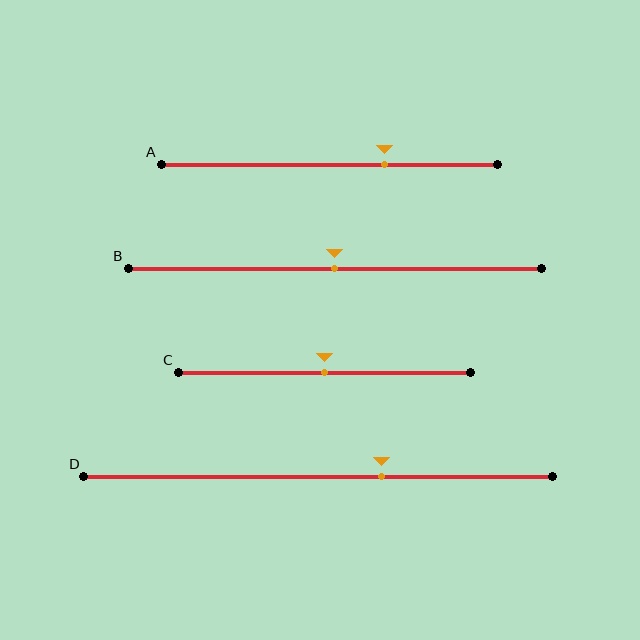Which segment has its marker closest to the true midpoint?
Segment B has its marker closest to the true midpoint.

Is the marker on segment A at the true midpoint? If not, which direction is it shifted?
No, the marker on segment A is shifted to the right by about 16% of the segment length.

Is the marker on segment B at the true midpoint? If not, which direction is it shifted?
Yes, the marker on segment B is at the true midpoint.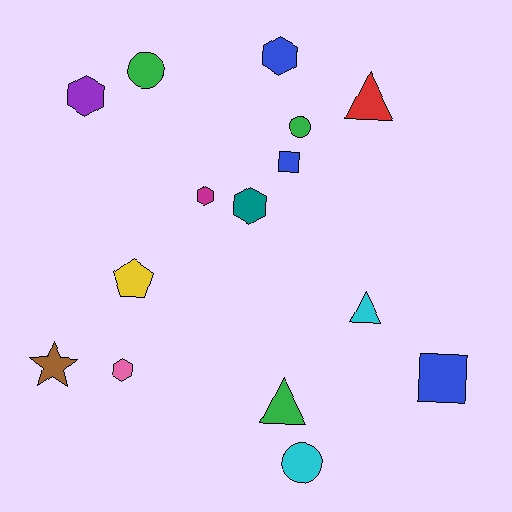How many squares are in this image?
There are 2 squares.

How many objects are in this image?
There are 15 objects.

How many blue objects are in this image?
There are 3 blue objects.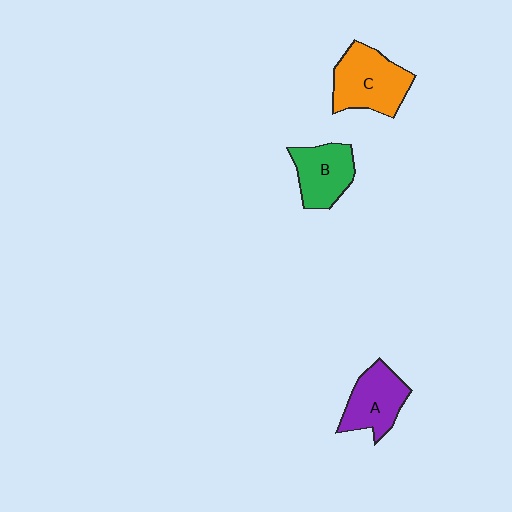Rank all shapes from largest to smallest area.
From largest to smallest: C (orange), A (purple), B (green).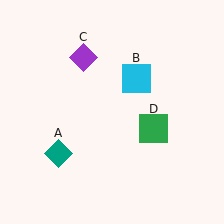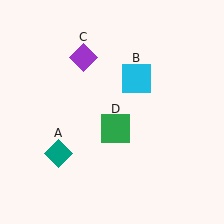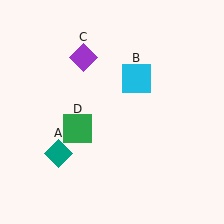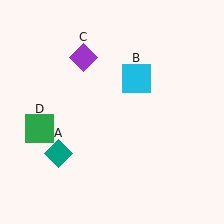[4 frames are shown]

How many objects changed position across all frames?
1 object changed position: green square (object D).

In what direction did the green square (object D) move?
The green square (object D) moved left.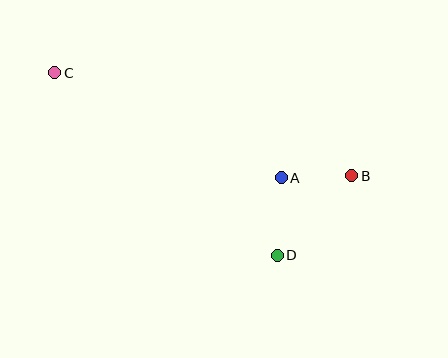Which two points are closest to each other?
Points A and B are closest to each other.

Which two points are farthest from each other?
Points B and C are farthest from each other.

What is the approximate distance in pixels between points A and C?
The distance between A and C is approximately 250 pixels.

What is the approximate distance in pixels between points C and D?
The distance between C and D is approximately 288 pixels.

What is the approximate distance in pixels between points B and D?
The distance between B and D is approximately 109 pixels.